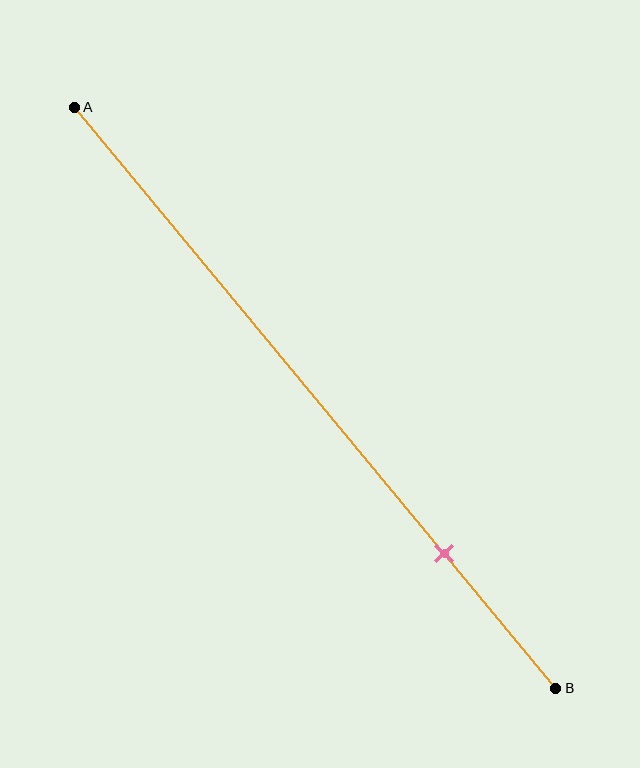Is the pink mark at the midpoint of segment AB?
No, the mark is at about 75% from A, not at the 50% midpoint.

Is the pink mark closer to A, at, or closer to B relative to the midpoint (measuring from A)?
The pink mark is closer to point B than the midpoint of segment AB.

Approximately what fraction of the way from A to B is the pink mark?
The pink mark is approximately 75% of the way from A to B.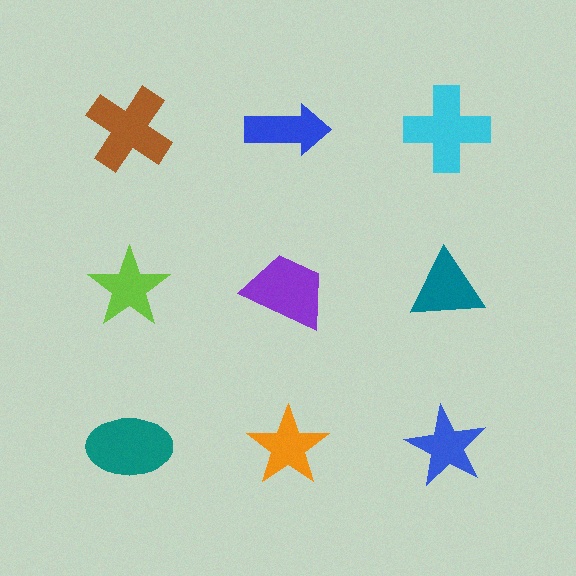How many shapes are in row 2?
3 shapes.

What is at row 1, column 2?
A blue arrow.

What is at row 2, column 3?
A teal triangle.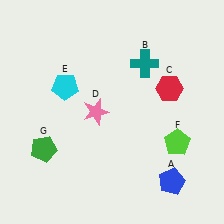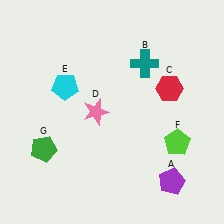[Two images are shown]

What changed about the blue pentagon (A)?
In Image 1, A is blue. In Image 2, it changed to purple.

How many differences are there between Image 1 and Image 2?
There is 1 difference between the two images.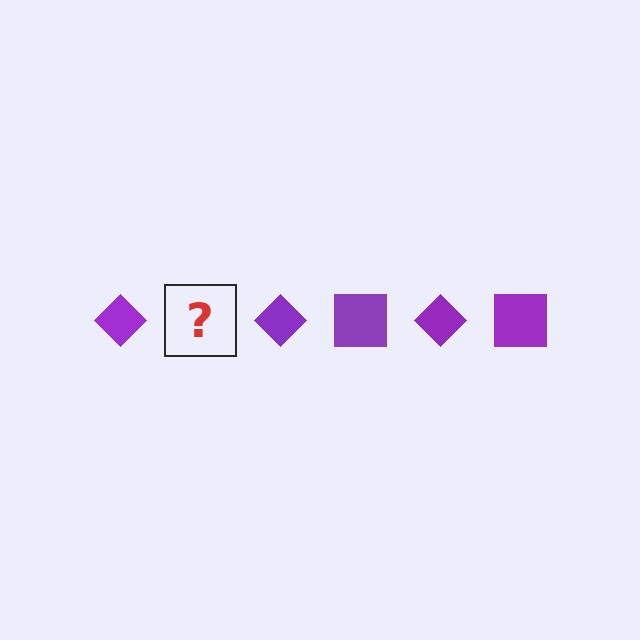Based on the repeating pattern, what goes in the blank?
The blank should be a purple square.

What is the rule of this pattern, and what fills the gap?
The rule is that the pattern cycles through diamond, square shapes in purple. The gap should be filled with a purple square.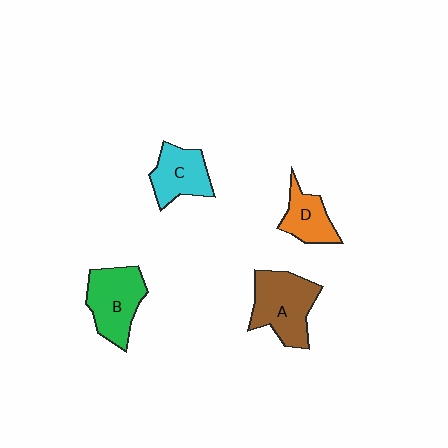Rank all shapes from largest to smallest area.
From largest to smallest: A (brown), B (green), C (cyan), D (orange).